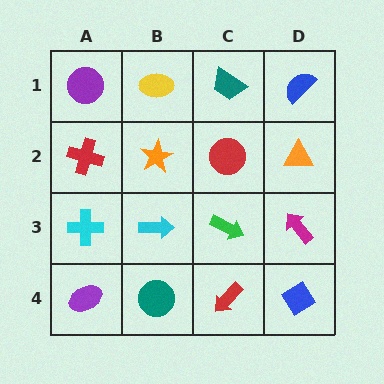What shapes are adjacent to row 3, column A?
A red cross (row 2, column A), a purple ellipse (row 4, column A), a cyan arrow (row 3, column B).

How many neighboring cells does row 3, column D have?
3.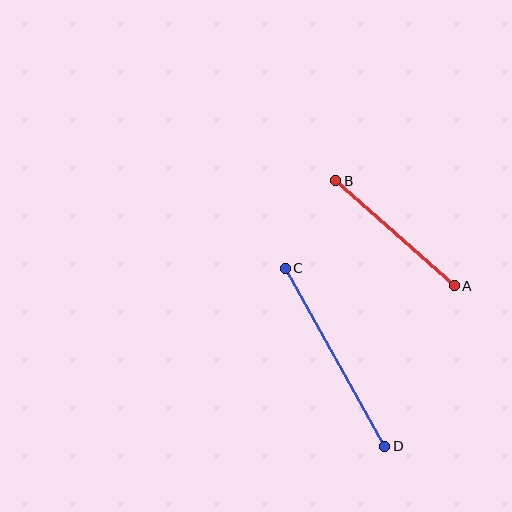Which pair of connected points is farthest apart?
Points C and D are farthest apart.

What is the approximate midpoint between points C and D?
The midpoint is at approximately (335, 357) pixels.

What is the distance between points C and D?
The distance is approximately 204 pixels.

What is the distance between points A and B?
The distance is approximately 158 pixels.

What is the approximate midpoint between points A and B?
The midpoint is at approximately (395, 233) pixels.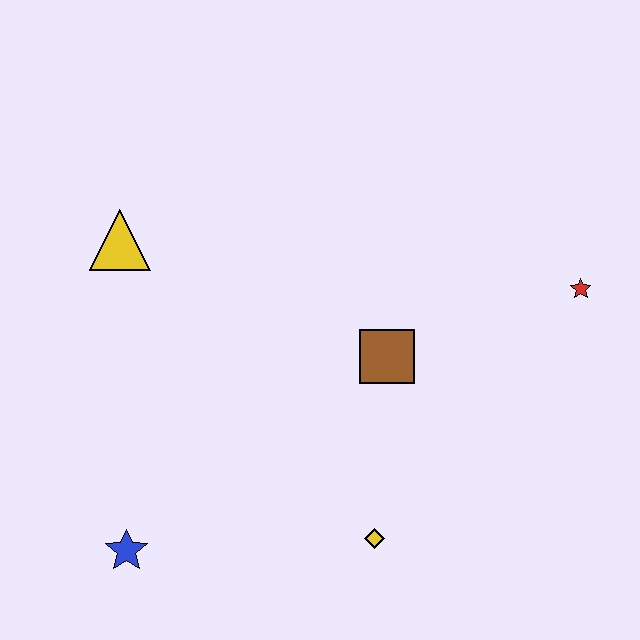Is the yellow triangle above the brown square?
Yes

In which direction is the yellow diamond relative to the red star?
The yellow diamond is below the red star.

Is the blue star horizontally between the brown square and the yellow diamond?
No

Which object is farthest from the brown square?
The blue star is farthest from the brown square.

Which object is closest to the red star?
The brown square is closest to the red star.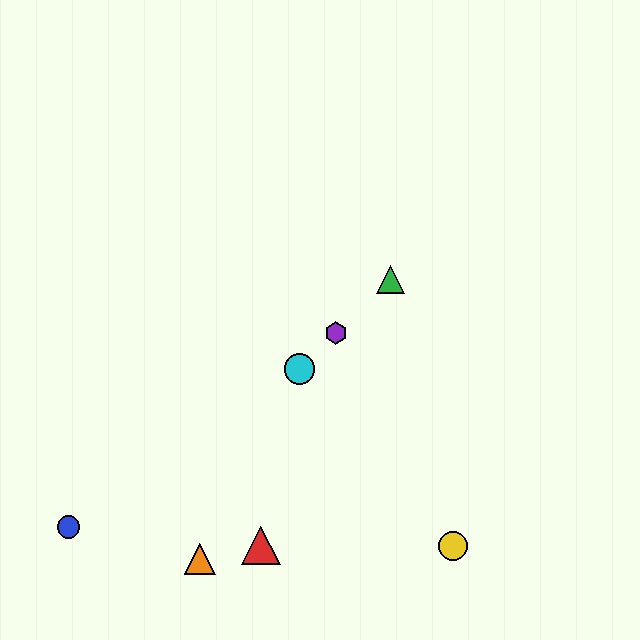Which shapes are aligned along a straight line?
The green triangle, the purple hexagon, the cyan circle are aligned along a straight line.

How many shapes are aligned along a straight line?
3 shapes (the green triangle, the purple hexagon, the cyan circle) are aligned along a straight line.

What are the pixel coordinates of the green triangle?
The green triangle is at (391, 280).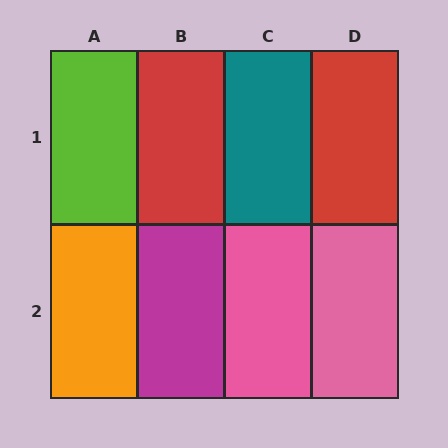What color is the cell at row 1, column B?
Red.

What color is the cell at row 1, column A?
Lime.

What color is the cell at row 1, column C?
Teal.